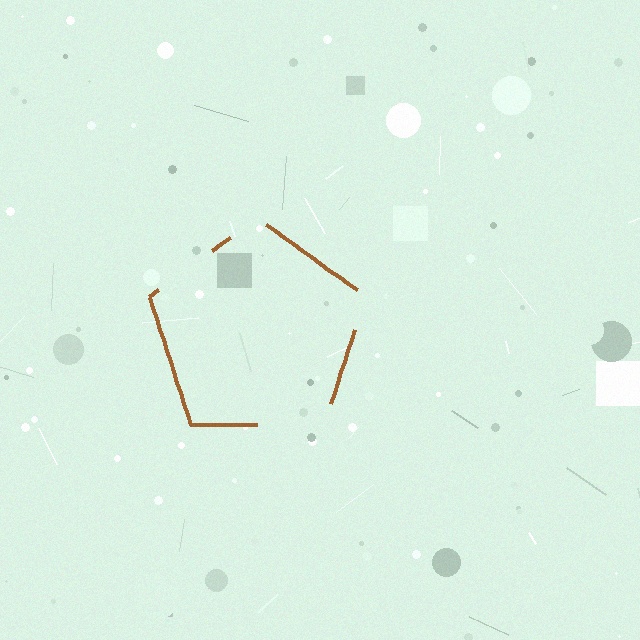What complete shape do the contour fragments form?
The contour fragments form a pentagon.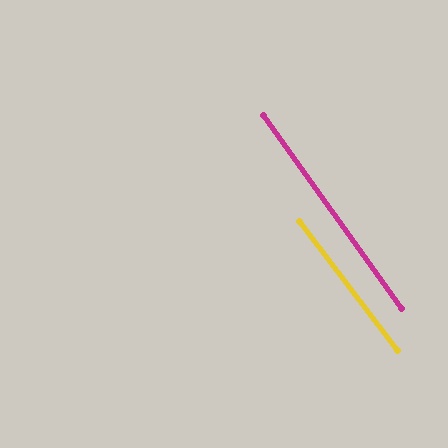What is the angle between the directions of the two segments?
Approximately 2 degrees.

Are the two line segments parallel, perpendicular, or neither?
Parallel — their directions differ by only 1.7°.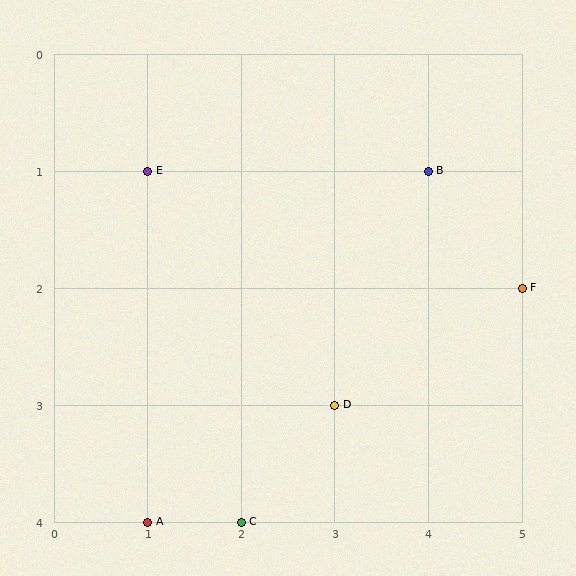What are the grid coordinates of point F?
Point F is at grid coordinates (5, 2).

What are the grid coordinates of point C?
Point C is at grid coordinates (2, 4).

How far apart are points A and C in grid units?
Points A and C are 1 column apart.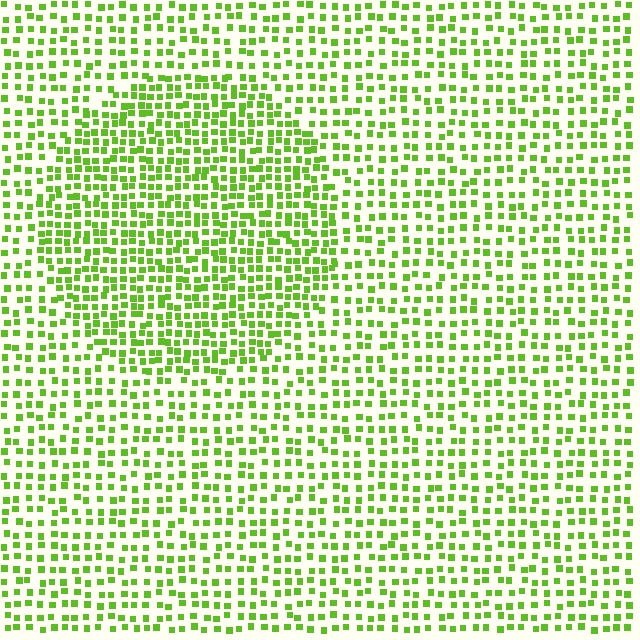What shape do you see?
I see a circle.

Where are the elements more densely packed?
The elements are more densely packed inside the circle boundary.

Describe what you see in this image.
The image contains small lime elements arranged at two different densities. A circle-shaped region is visible where the elements are more densely packed than the surrounding area.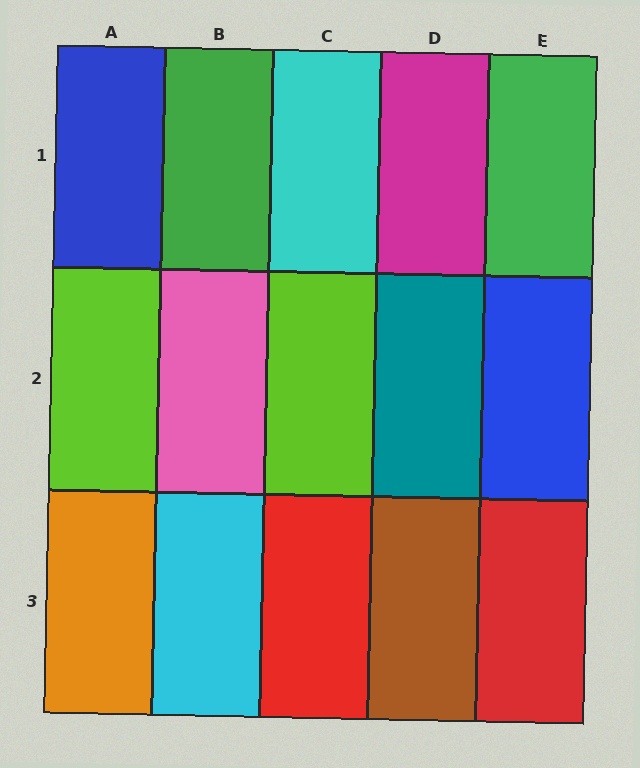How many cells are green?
2 cells are green.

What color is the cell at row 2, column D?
Teal.